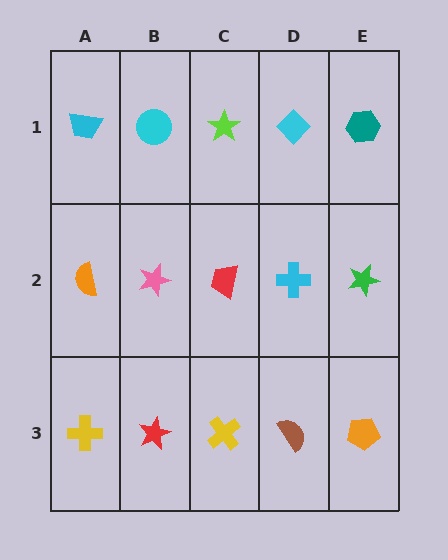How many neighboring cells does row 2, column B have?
4.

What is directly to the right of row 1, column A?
A cyan circle.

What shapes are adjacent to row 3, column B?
A pink star (row 2, column B), a yellow cross (row 3, column A), a yellow cross (row 3, column C).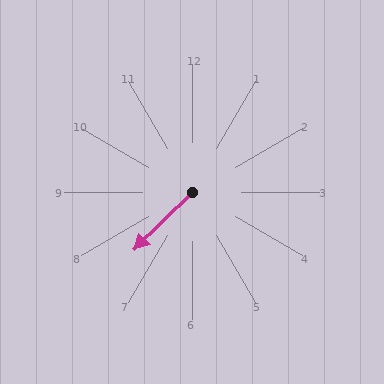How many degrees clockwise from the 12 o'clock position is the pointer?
Approximately 225 degrees.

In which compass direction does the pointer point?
Southwest.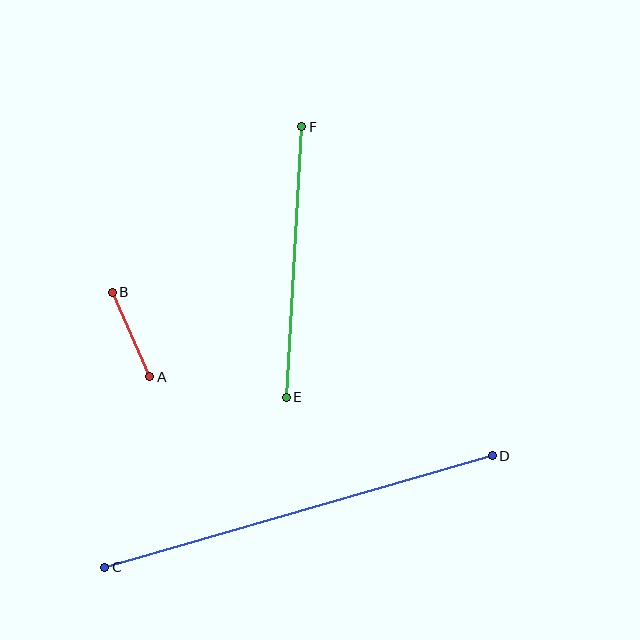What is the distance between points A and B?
The distance is approximately 93 pixels.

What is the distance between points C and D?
The distance is approximately 403 pixels.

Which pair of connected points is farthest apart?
Points C and D are farthest apart.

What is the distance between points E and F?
The distance is approximately 271 pixels.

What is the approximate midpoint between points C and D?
The midpoint is at approximately (298, 512) pixels.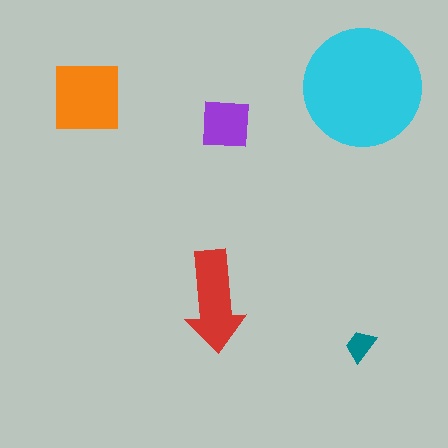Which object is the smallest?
The teal trapezoid.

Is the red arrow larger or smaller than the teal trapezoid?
Larger.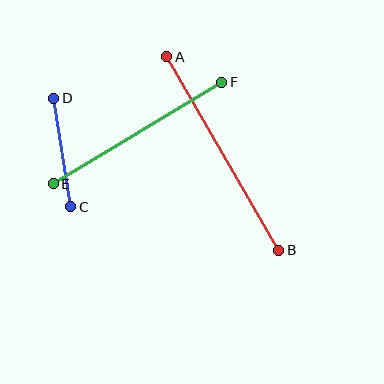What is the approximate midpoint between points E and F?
The midpoint is at approximately (138, 133) pixels.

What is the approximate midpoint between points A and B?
The midpoint is at approximately (223, 154) pixels.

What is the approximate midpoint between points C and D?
The midpoint is at approximately (62, 152) pixels.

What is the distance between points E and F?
The distance is approximately 197 pixels.